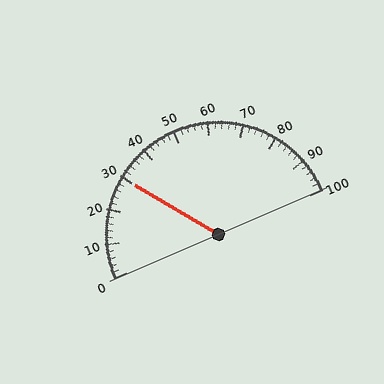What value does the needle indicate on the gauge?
The needle indicates approximately 30.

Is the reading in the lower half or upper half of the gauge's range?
The reading is in the lower half of the range (0 to 100).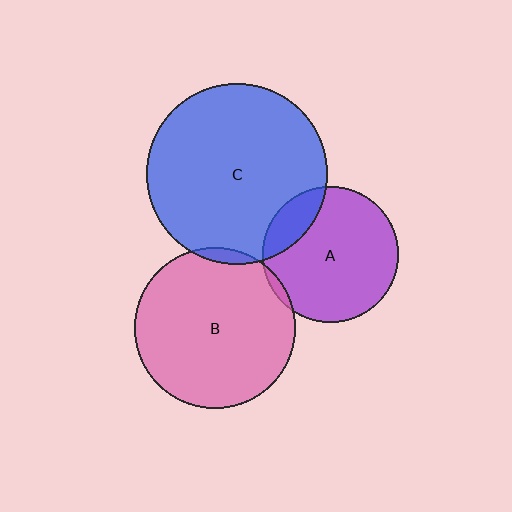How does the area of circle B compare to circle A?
Approximately 1.4 times.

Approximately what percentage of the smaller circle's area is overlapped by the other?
Approximately 5%.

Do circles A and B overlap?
Yes.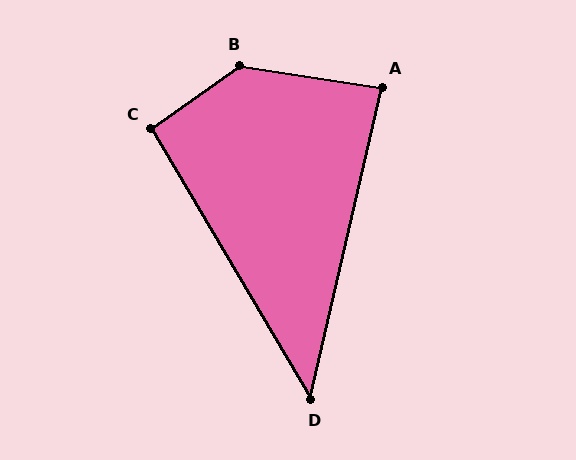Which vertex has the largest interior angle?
B, at approximately 136 degrees.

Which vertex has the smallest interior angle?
D, at approximately 44 degrees.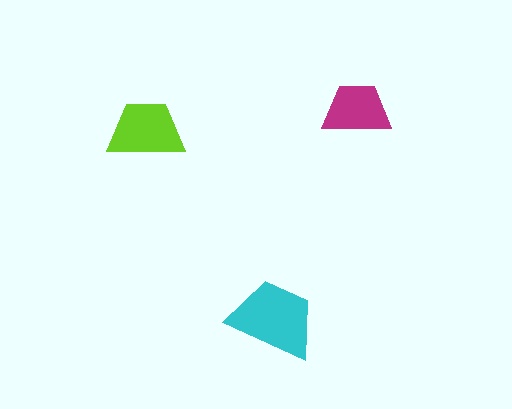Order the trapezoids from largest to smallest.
the cyan one, the lime one, the magenta one.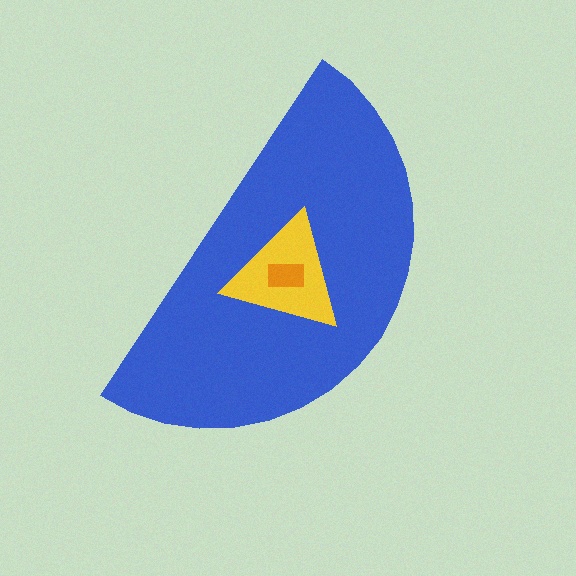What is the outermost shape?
The blue semicircle.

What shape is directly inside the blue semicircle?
The yellow triangle.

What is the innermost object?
The orange rectangle.